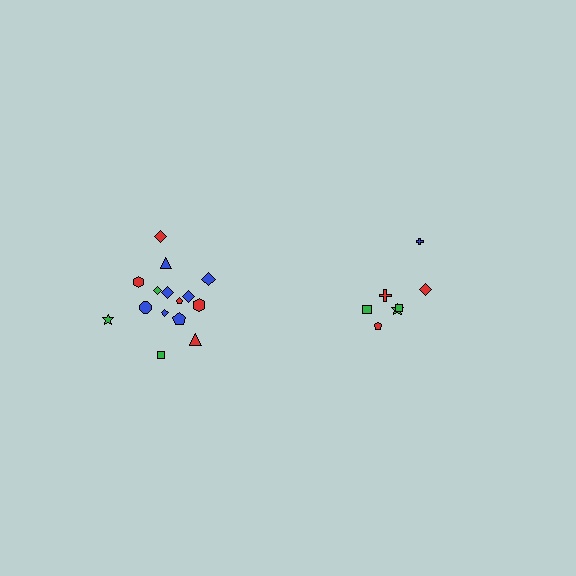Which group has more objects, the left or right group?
The left group.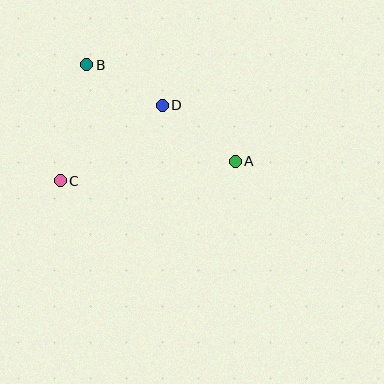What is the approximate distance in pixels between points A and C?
The distance between A and C is approximately 176 pixels.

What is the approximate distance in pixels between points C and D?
The distance between C and D is approximately 127 pixels.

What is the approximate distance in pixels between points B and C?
The distance between B and C is approximately 119 pixels.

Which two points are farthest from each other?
Points A and B are farthest from each other.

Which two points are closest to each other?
Points B and D are closest to each other.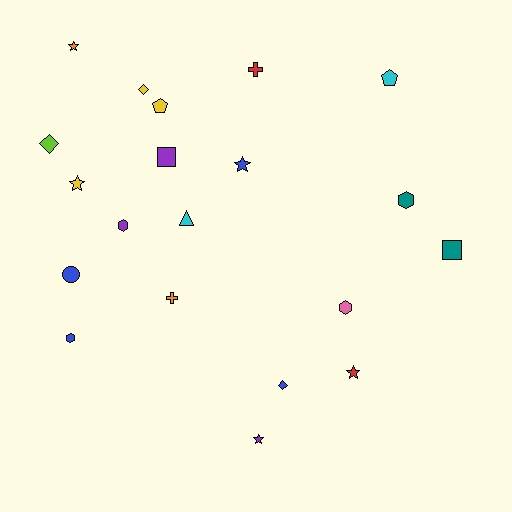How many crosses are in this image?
There are 2 crosses.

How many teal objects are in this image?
There are 2 teal objects.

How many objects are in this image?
There are 20 objects.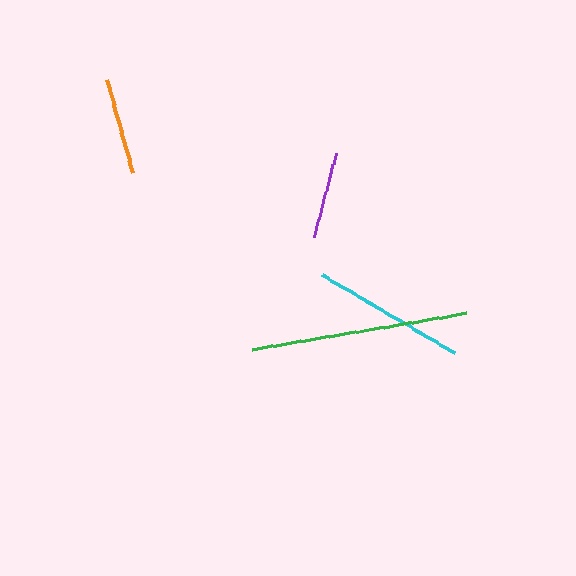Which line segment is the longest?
The green line is the longest at approximately 218 pixels.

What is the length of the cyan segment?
The cyan segment is approximately 153 pixels long.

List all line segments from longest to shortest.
From longest to shortest: green, cyan, orange, purple.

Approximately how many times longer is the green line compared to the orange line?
The green line is approximately 2.3 times the length of the orange line.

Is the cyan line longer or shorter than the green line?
The green line is longer than the cyan line.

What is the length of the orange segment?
The orange segment is approximately 96 pixels long.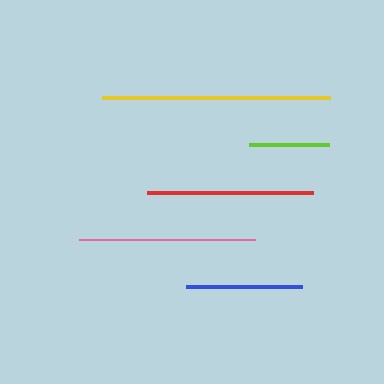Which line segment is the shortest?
The lime line is the shortest at approximately 80 pixels.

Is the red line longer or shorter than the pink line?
The pink line is longer than the red line.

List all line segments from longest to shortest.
From longest to shortest: yellow, pink, red, blue, lime.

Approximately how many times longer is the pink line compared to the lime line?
The pink line is approximately 2.2 times the length of the lime line.